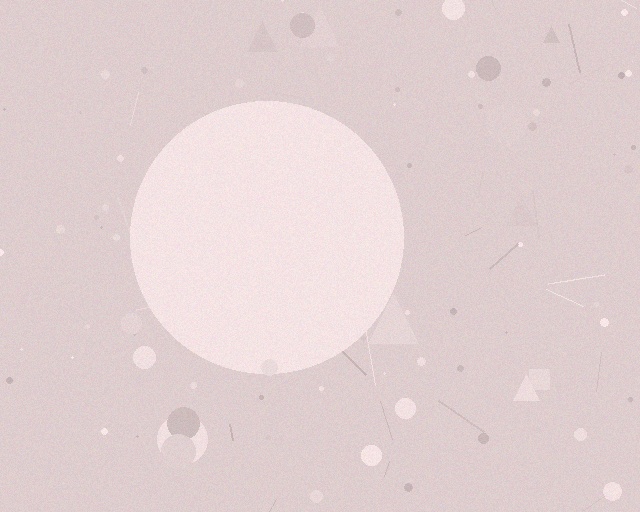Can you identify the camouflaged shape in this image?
The camouflaged shape is a circle.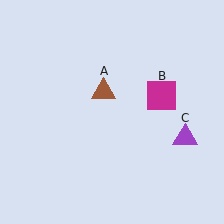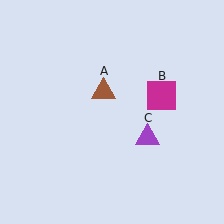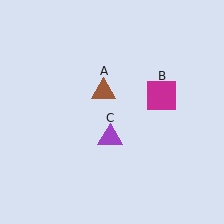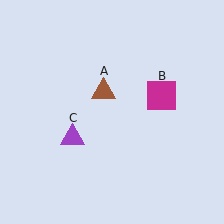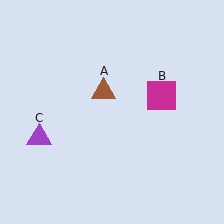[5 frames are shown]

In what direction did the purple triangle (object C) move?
The purple triangle (object C) moved left.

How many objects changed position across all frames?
1 object changed position: purple triangle (object C).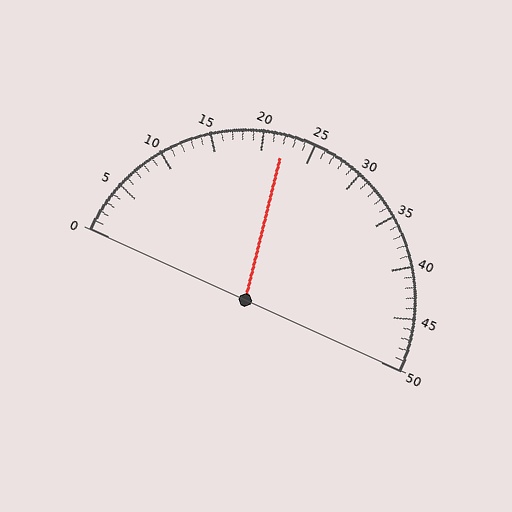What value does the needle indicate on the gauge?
The needle indicates approximately 22.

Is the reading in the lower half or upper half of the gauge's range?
The reading is in the lower half of the range (0 to 50).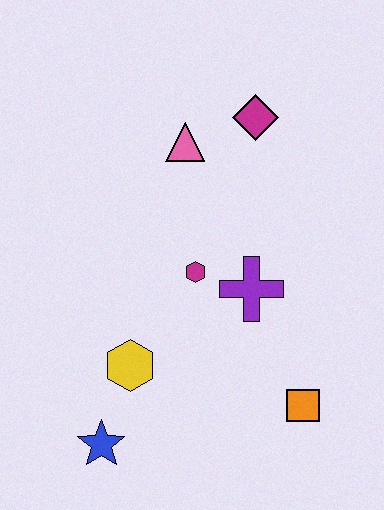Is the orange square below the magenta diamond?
Yes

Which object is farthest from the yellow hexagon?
The magenta diamond is farthest from the yellow hexagon.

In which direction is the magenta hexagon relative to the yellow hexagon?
The magenta hexagon is above the yellow hexagon.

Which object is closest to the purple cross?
The magenta hexagon is closest to the purple cross.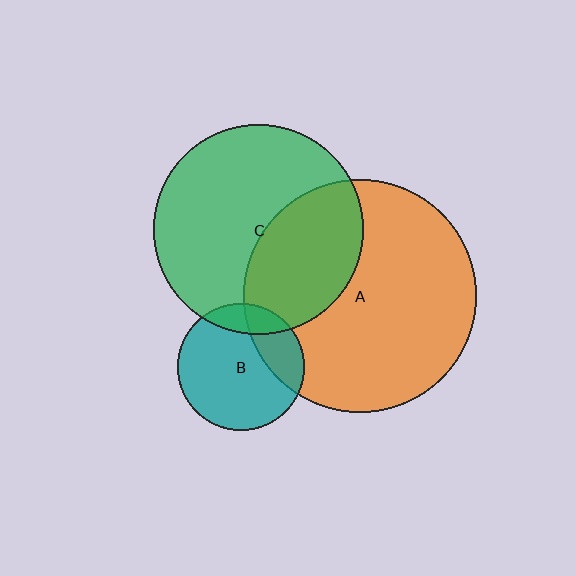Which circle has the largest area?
Circle A (orange).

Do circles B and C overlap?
Yes.